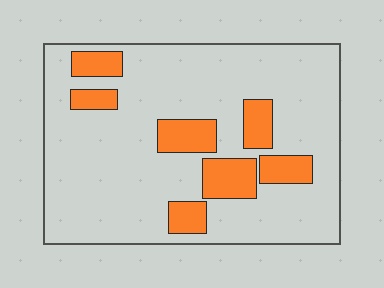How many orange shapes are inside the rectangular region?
7.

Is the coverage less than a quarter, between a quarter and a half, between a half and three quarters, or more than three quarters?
Less than a quarter.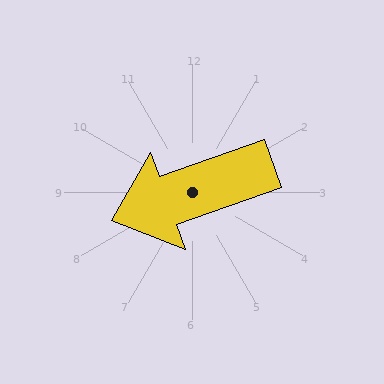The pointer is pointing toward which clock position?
Roughly 8 o'clock.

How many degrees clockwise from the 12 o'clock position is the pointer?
Approximately 250 degrees.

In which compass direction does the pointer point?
West.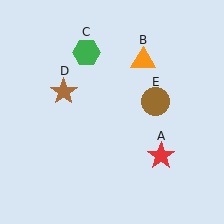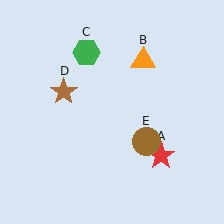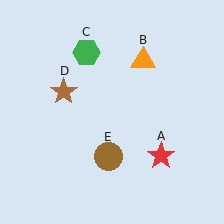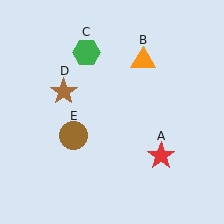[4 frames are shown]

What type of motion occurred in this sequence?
The brown circle (object E) rotated clockwise around the center of the scene.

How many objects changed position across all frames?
1 object changed position: brown circle (object E).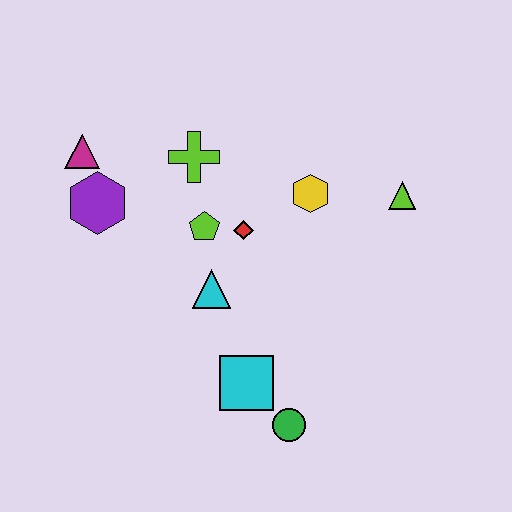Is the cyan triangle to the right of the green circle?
No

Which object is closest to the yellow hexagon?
The red diamond is closest to the yellow hexagon.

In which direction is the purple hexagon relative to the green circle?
The purple hexagon is above the green circle.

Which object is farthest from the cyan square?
The magenta triangle is farthest from the cyan square.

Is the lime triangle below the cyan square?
No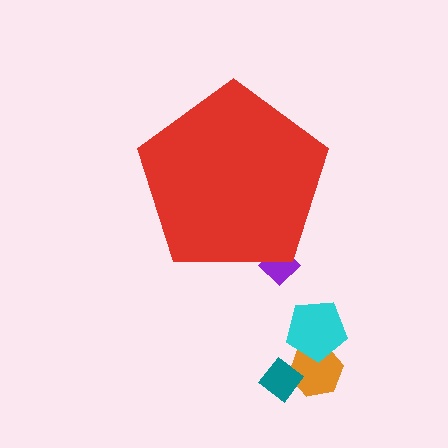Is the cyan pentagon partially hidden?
No, the cyan pentagon is fully visible.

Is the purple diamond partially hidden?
Yes, the purple diamond is partially hidden behind the red pentagon.